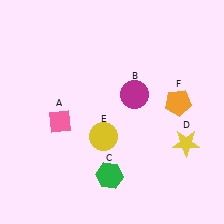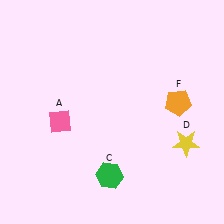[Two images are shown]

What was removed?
The magenta circle (B), the yellow circle (E) were removed in Image 2.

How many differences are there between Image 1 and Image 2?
There are 2 differences between the two images.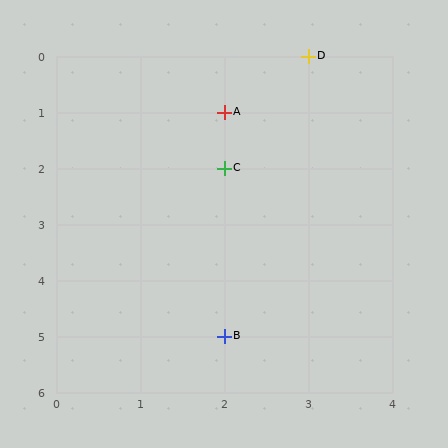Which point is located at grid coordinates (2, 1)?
Point A is at (2, 1).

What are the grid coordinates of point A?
Point A is at grid coordinates (2, 1).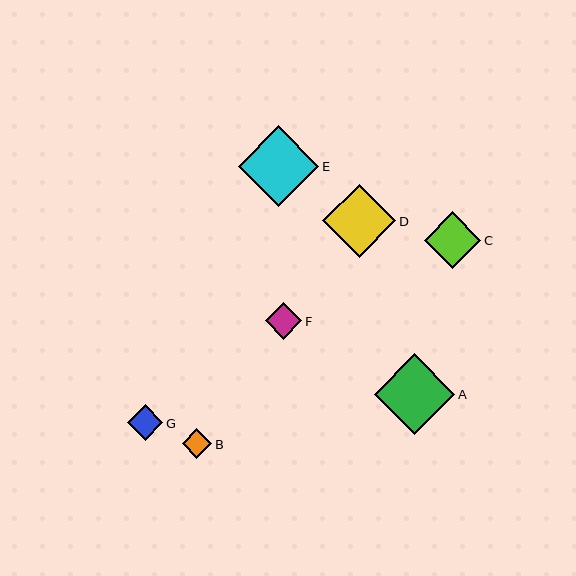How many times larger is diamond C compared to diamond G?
Diamond C is approximately 1.6 times the size of diamond G.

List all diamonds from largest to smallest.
From largest to smallest: E, A, D, C, F, G, B.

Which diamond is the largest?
Diamond E is the largest with a size of approximately 80 pixels.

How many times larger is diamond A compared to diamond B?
Diamond A is approximately 2.7 times the size of diamond B.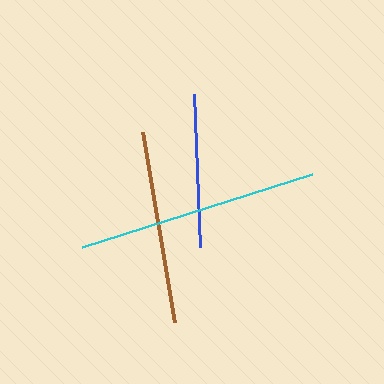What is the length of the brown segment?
The brown segment is approximately 193 pixels long.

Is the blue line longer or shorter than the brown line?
The brown line is longer than the blue line.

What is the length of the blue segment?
The blue segment is approximately 154 pixels long.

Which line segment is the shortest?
The blue line is the shortest at approximately 154 pixels.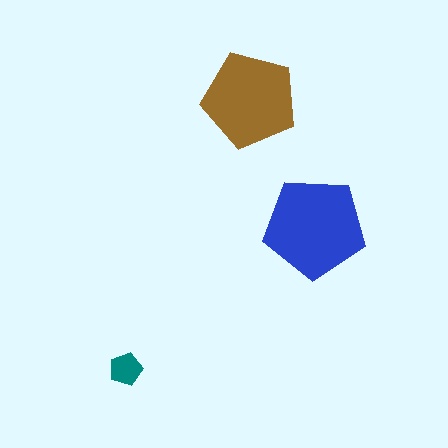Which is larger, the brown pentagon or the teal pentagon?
The brown one.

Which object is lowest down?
The teal pentagon is bottommost.